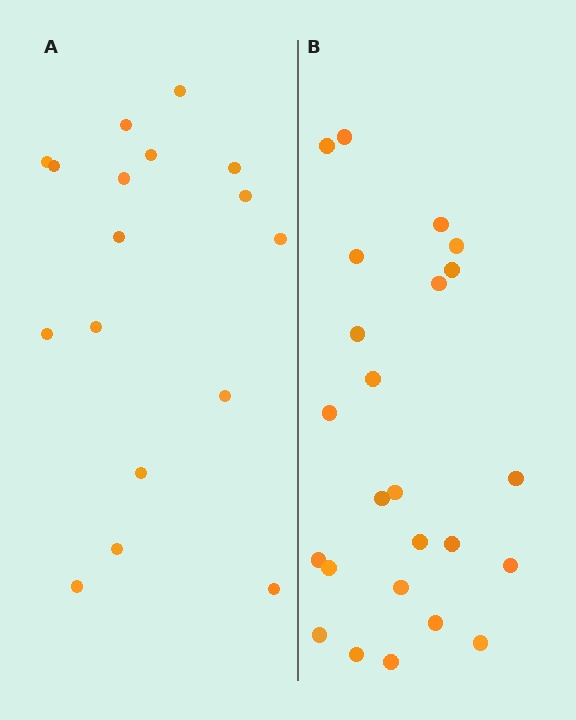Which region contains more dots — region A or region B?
Region B (the right region) has more dots.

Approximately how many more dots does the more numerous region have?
Region B has roughly 8 or so more dots than region A.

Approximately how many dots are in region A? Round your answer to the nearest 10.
About 20 dots. (The exact count is 17, which rounds to 20.)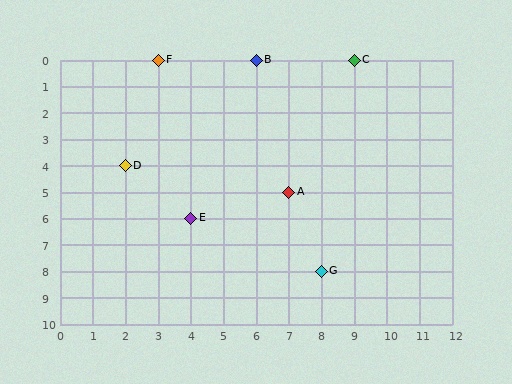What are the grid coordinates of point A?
Point A is at grid coordinates (7, 5).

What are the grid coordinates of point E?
Point E is at grid coordinates (4, 6).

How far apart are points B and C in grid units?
Points B and C are 3 columns apart.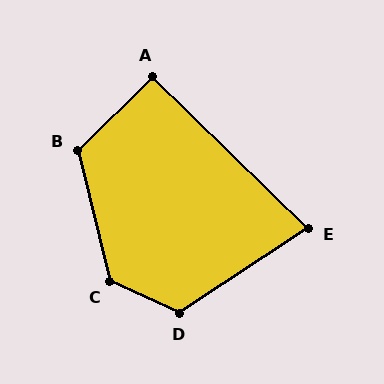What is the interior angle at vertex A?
Approximately 91 degrees (approximately right).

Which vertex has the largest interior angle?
C, at approximately 128 degrees.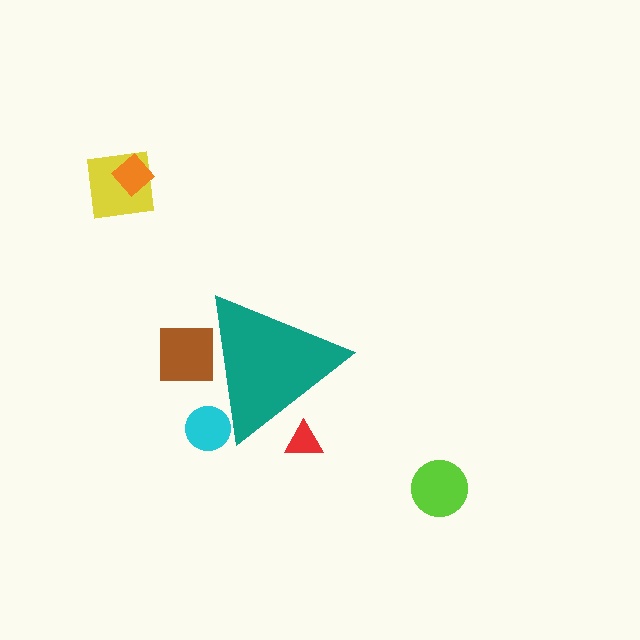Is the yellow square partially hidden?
No, the yellow square is fully visible.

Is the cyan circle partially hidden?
Yes, the cyan circle is partially hidden behind the teal triangle.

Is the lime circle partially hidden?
No, the lime circle is fully visible.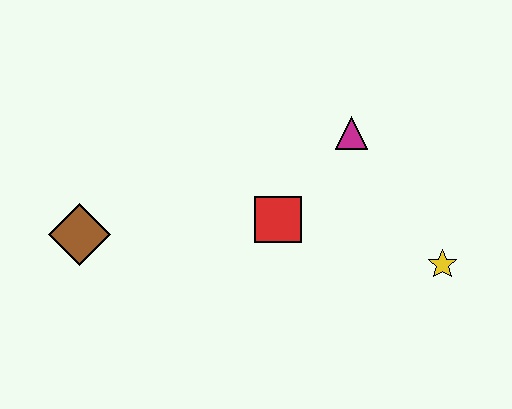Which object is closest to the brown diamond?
The red square is closest to the brown diamond.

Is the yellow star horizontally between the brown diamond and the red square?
No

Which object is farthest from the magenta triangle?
The brown diamond is farthest from the magenta triangle.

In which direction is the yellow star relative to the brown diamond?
The yellow star is to the right of the brown diamond.